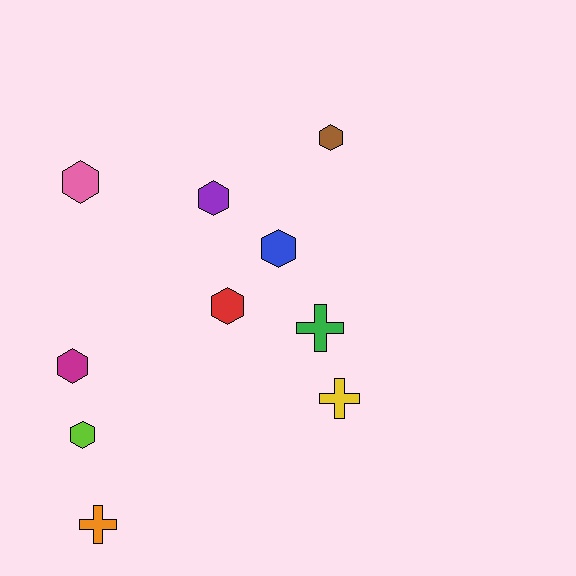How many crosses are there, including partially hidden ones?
There are 3 crosses.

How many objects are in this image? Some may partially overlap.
There are 10 objects.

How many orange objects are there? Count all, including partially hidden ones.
There is 1 orange object.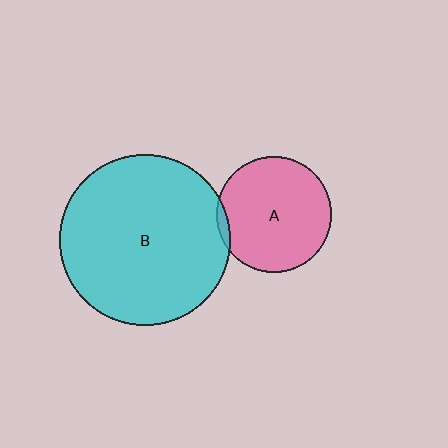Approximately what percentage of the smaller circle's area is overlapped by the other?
Approximately 5%.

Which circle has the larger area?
Circle B (cyan).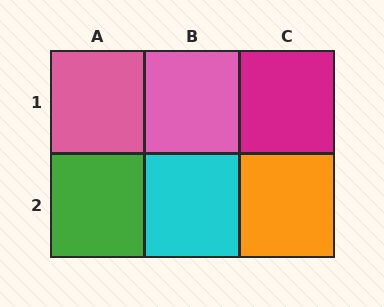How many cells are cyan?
1 cell is cyan.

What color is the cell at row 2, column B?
Cyan.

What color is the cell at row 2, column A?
Green.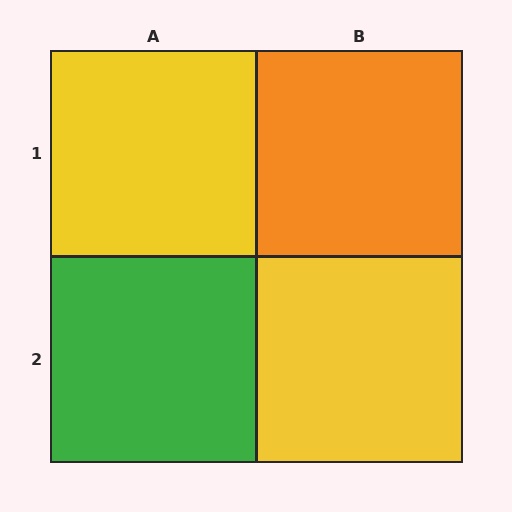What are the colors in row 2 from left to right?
Green, yellow.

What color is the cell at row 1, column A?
Yellow.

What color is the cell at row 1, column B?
Orange.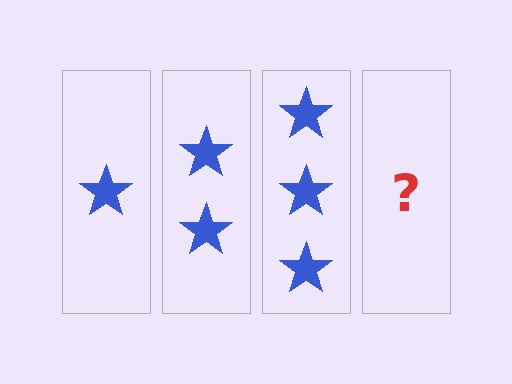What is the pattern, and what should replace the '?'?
The pattern is that each step adds one more star. The '?' should be 4 stars.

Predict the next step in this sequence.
The next step is 4 stars.